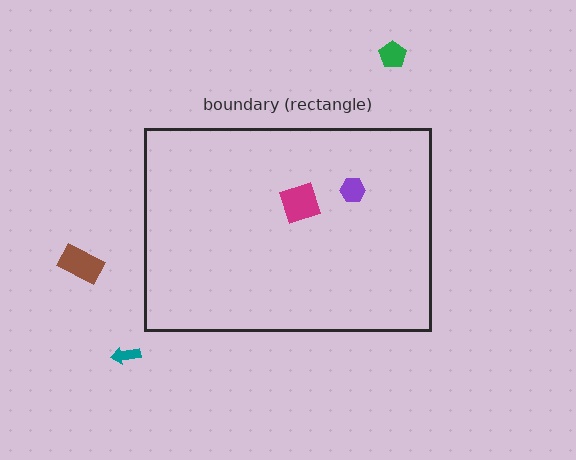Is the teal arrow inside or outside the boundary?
Outside.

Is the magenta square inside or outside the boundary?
Inside.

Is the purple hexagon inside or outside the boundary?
Inside.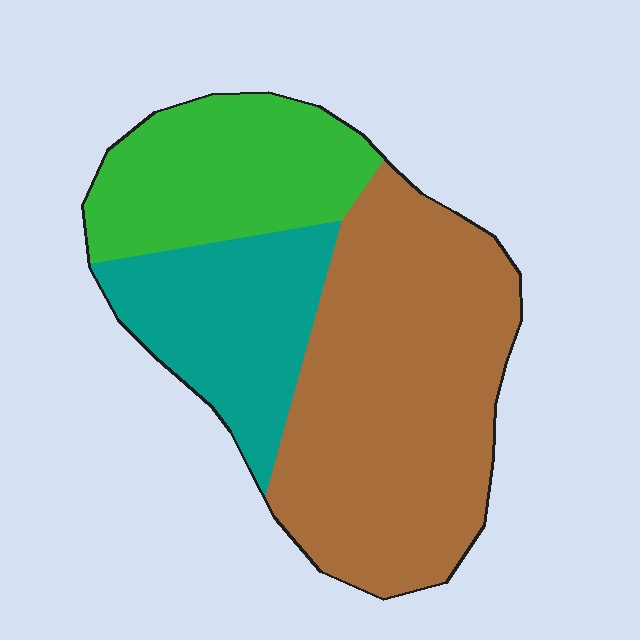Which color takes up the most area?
Brown, at roughly 50%.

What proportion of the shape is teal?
Teal covers around 25% of the shape.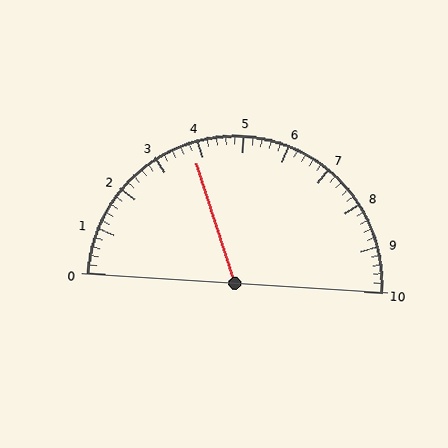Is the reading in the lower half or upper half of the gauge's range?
The reading is in the lower half of the range (0 to 10).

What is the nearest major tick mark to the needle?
The nearest major tick mark is 4.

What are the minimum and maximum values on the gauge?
The gauge ranges from 0 to 10.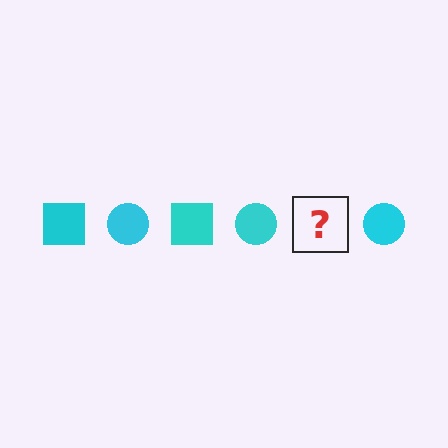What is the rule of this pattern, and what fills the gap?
The rule is that the pattern cycles through square, circle shapes in cyan. The gap should be filled with a cyan square.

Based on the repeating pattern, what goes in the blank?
The blank should be a cyan square.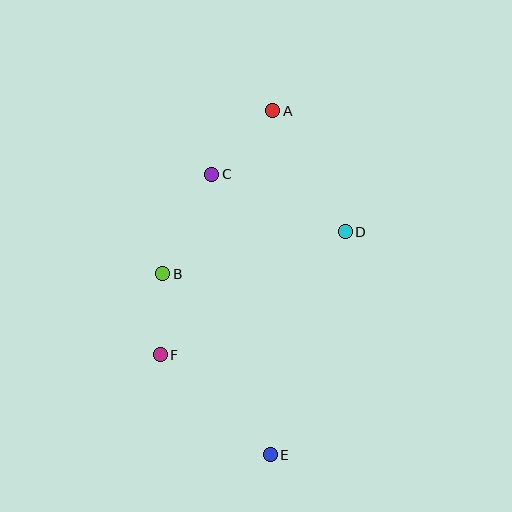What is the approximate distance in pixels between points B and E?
The distance between B and E is approximately 210 pixels.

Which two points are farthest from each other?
Points A and E are farthest from each other.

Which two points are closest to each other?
Points B and F are closest to each other.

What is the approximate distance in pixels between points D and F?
The distance between D and F is approximately 222 pixels.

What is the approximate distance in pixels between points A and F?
The distance between A and F is approximately 268 pixels.